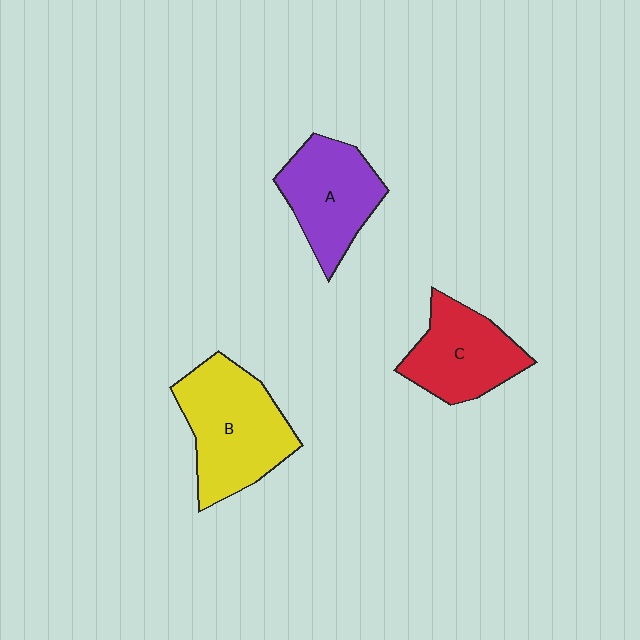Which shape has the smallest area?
Shape C (red).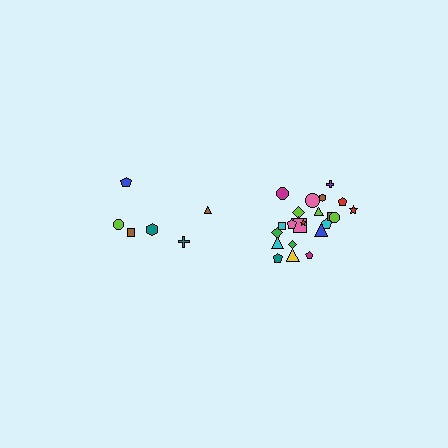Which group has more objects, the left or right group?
The right group.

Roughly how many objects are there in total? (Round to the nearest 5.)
Roughly 30 objects in total.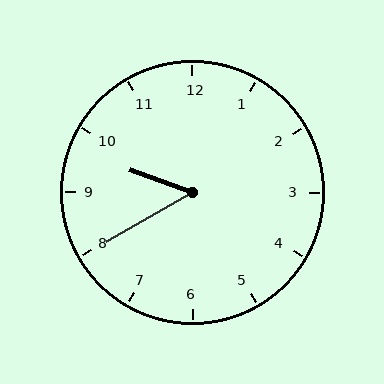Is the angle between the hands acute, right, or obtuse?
It is acute.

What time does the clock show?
9:40.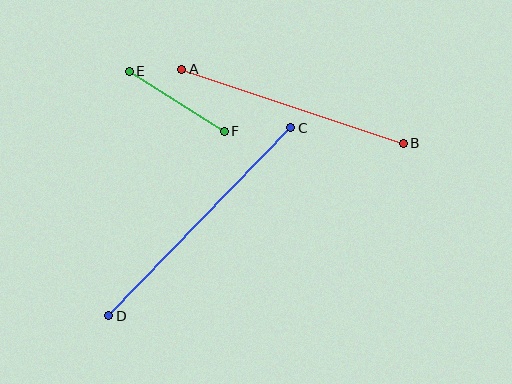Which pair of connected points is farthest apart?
Points C and D are farthest apart.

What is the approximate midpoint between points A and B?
The midpoint is at approximately (293, 106) pixels.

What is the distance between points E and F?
The distance is approximately 113 pixels.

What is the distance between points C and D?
The distance is approximately 262 pixels.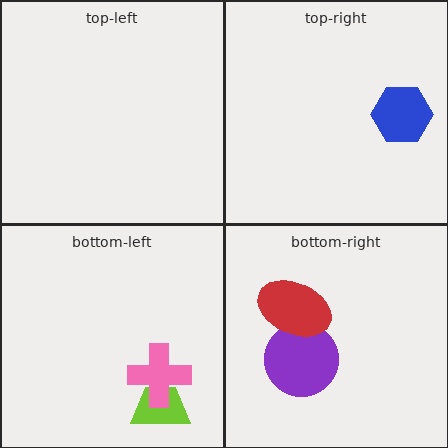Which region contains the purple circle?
The bottom-right region.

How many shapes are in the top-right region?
1.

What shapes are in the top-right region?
The blue hexagon.